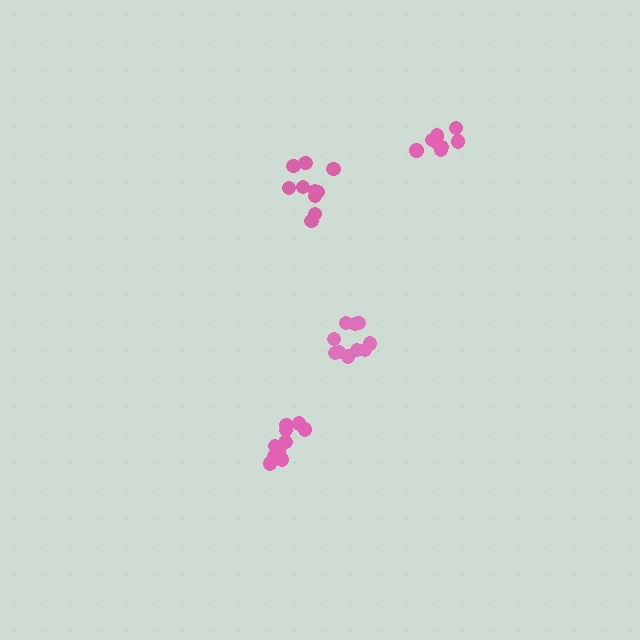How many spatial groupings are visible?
There are 4 spatial groupings.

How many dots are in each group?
Group 1: 10 dots, Group 2: 10 dots, Group 3: 9 dots, Group 4: 10 dots (39 total).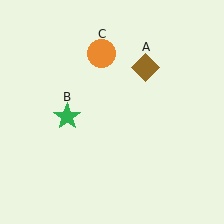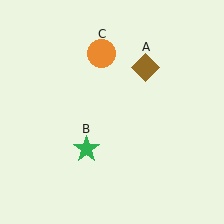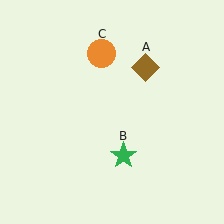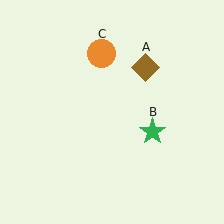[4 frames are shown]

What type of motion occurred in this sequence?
The green star (object B) rotated counterclockwise around the center of the scene.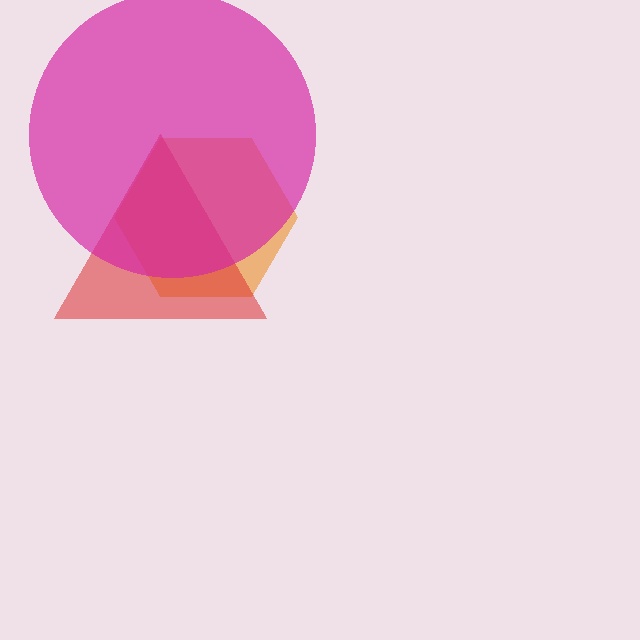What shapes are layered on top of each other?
The layered shapes are: an orange hexagon, a red triangle, a magenta circle.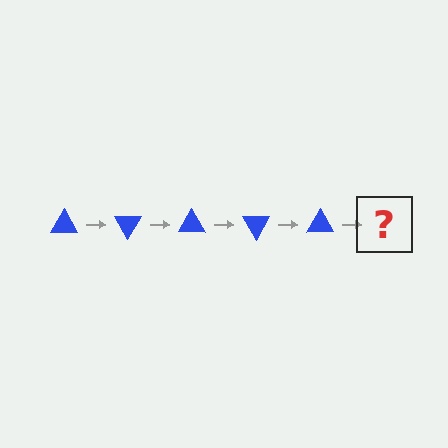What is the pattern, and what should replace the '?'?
The pattern is that the triangle rotates 60 degrees each step. The '?' should be a blue triangle rotated 300 degrees.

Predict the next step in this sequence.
The next step is a blue triangle rotated 300 degrees.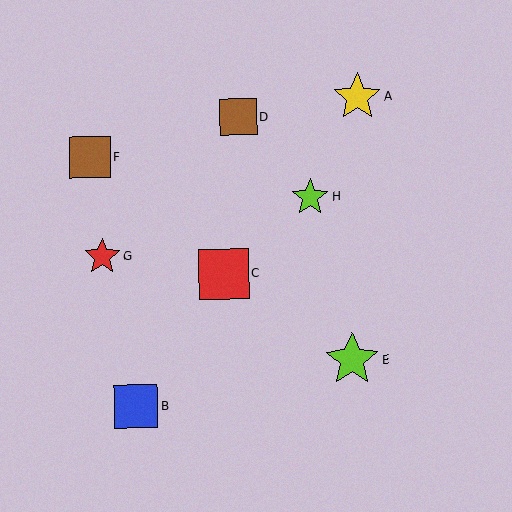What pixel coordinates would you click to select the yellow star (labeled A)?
Click at (357, 97) to select the yellow star A.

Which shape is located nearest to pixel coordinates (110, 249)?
The red star (labeled G) at (102, 256) is nearest to that location.